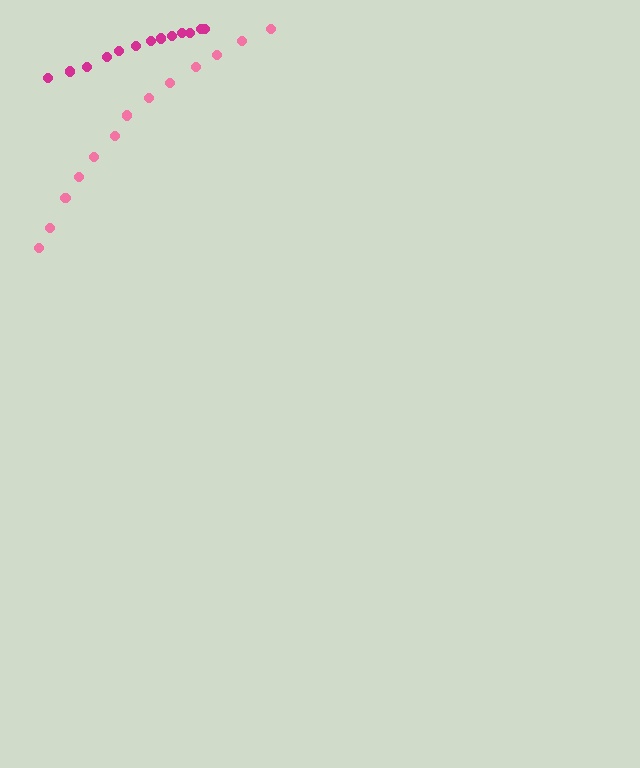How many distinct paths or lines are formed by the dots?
There are 2 distinct paths.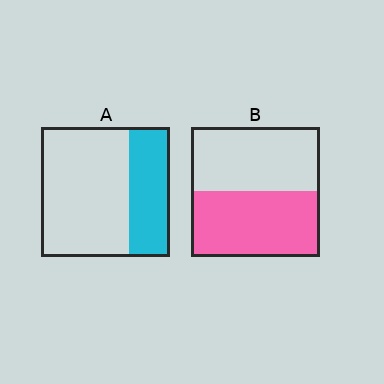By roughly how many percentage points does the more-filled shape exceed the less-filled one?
By roughly 20 percentage points (B over A).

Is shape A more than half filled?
No.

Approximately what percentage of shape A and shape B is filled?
A is approximately 30% and B is approximately 50%.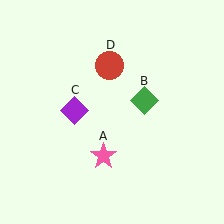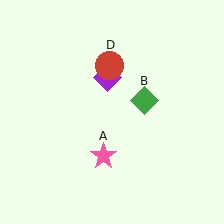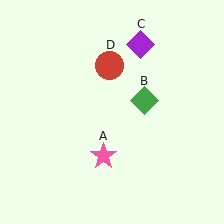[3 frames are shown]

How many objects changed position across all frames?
1 object changed position: purple diamond (object C).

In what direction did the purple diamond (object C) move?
The purple diamond (object C) moved up and to the right.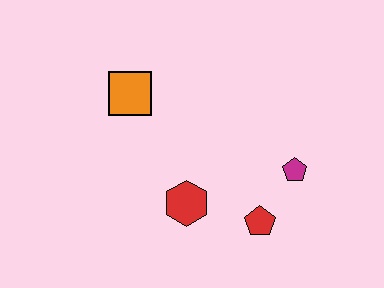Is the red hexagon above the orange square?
No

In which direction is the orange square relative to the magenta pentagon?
The orange square is to the left of the magenta pentagon.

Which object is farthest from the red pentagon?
The orange square is farthest from the red pentagon.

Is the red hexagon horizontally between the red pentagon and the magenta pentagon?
No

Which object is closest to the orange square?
The red hexagon is closest to the orange square.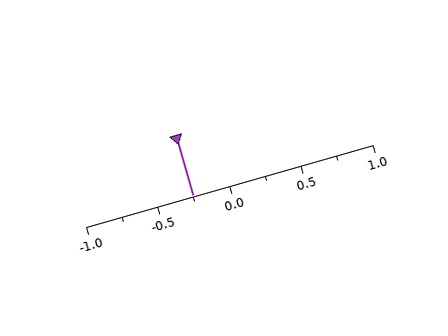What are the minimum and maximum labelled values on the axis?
The axis runs from -1.0 to 1.0.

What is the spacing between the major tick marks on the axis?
The major ticks are spaced 0.5 apart.